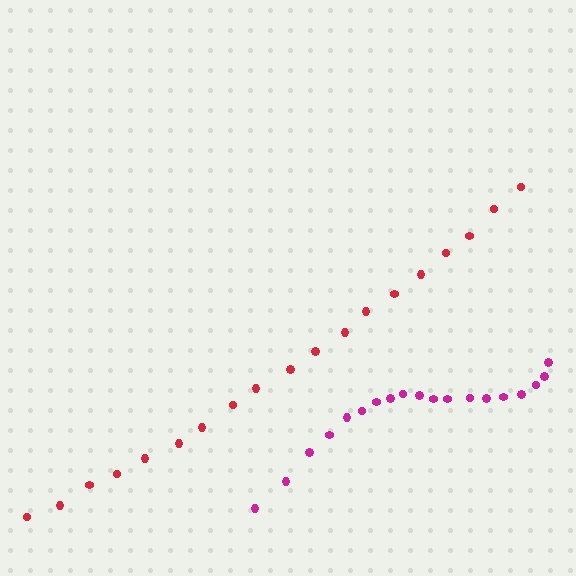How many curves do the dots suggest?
There are 2 distinct paths.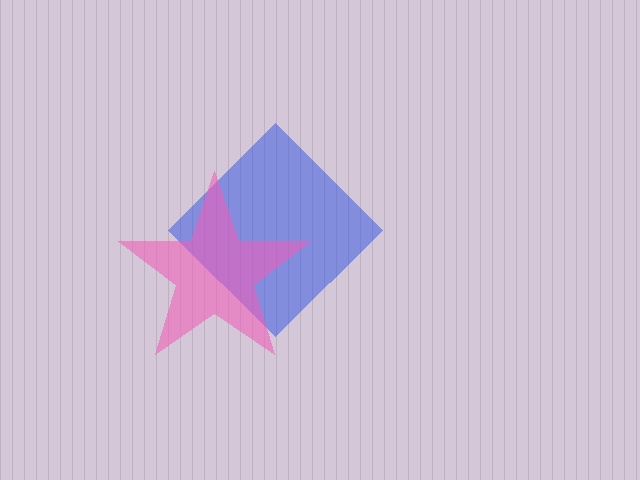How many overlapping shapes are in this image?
There are 2 overlapping shapes in the image.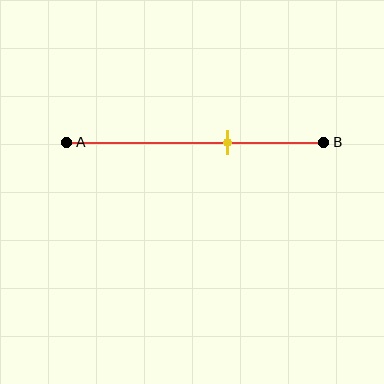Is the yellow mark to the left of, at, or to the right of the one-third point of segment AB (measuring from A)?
The yellow mark is to the right of the one-third point of segment AB.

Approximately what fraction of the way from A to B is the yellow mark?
The yellow mark is approximately 60% of the way from A to B.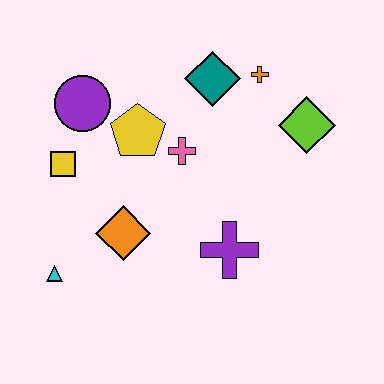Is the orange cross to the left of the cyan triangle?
No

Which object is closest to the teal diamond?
The orange cross is closest to the teal diamond.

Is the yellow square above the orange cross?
No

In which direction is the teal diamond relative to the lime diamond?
The teal diamond is to the left of the lime diamond.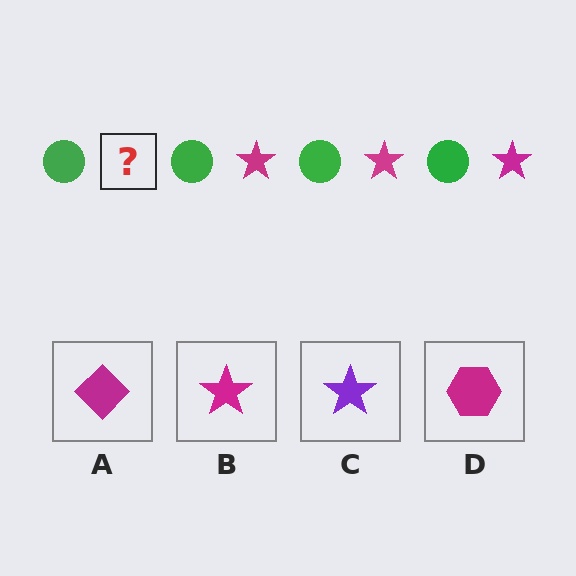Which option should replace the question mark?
Option B.